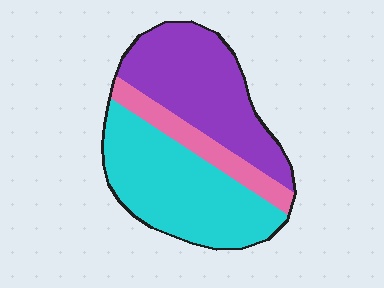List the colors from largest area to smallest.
From largest to smallest: cyan, purple, pink.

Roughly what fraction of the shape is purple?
Purple covers about 40% of the shape.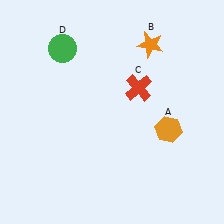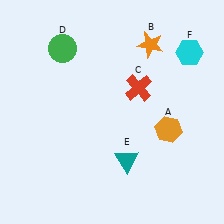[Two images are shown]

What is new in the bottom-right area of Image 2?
A teal triangle (E) was added in the bottom-right area of Image 2.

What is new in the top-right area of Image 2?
A cyan hexagon (F) was added in the top-right area of Image 2.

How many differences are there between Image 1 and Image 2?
There are 2 differences between the two images.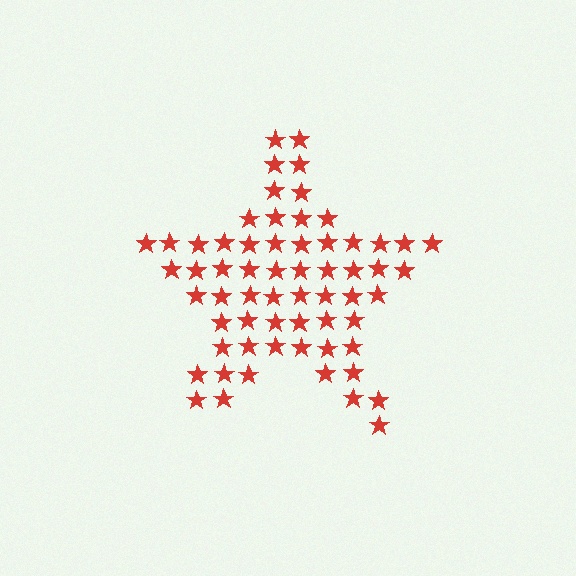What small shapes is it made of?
It is made of small stars.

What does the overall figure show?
The overall figure shows a star.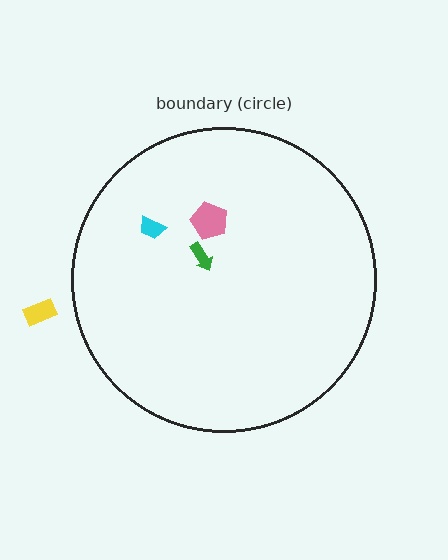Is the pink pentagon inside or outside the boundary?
Inside.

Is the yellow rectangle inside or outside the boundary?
Outside.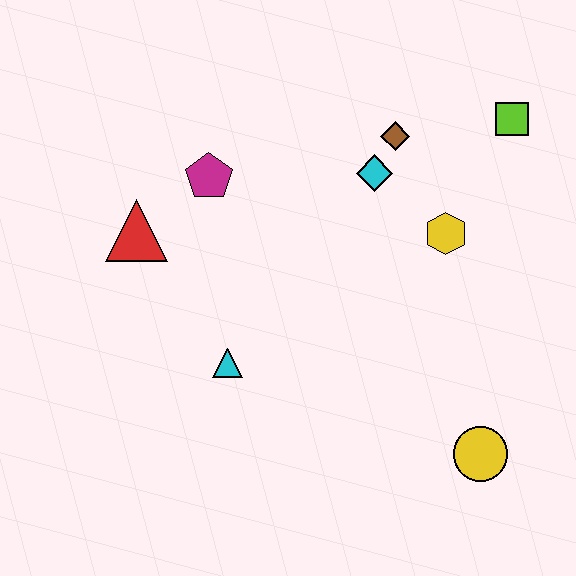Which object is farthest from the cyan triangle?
The lime square is farthest from the cyan triangle.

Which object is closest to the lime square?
The brown diamond is closest to the lime square.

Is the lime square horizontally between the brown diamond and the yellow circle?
No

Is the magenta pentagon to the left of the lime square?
Yes